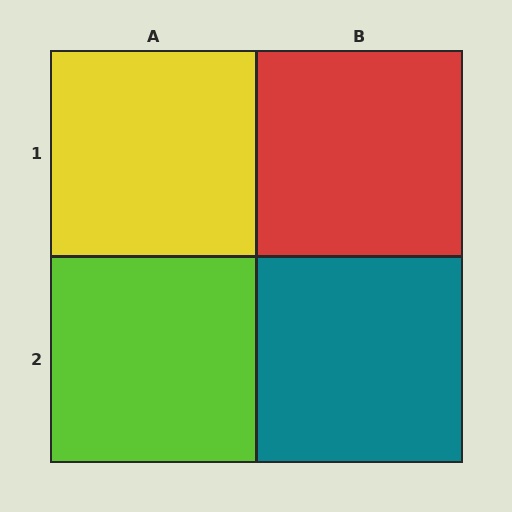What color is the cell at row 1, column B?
Red.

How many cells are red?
1 cell is red.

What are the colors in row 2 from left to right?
Lime, teal.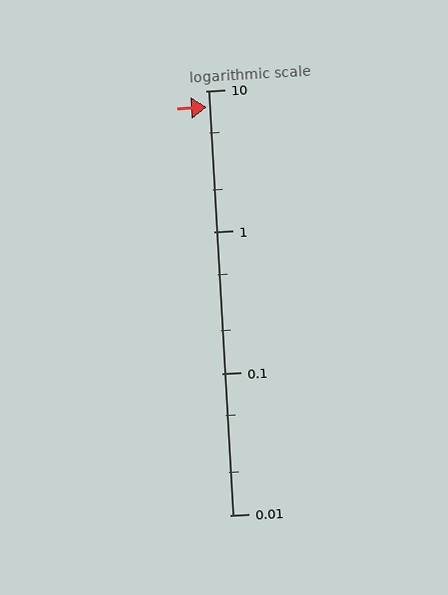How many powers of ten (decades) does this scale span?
The scale spans 3 decades, from 0.01 to 10.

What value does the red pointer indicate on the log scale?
The pointer indicates approximately 7.6.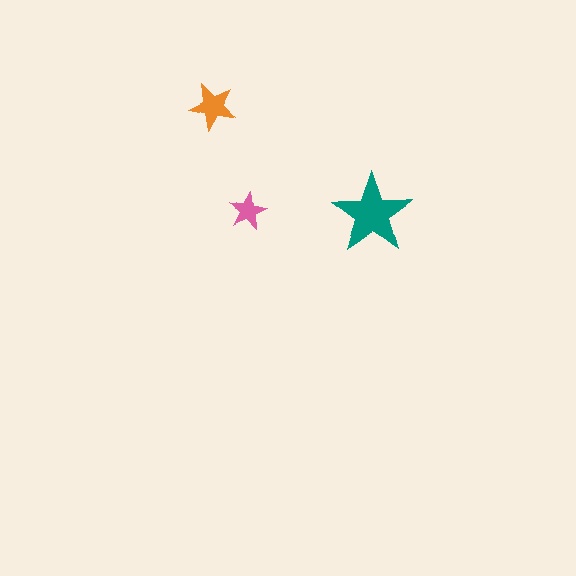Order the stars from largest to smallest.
the teal one, the orange one, the pink one.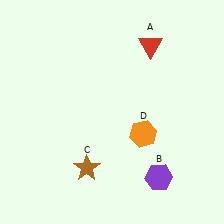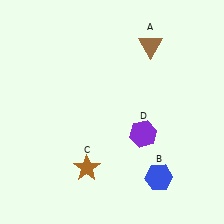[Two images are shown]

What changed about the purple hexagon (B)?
In Image 1, B is purple. In Image 2, it changed to blue.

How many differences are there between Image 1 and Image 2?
There are 3 differences between the two images.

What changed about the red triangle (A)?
In Image 1, A is red. In Image 2, it changed to brown.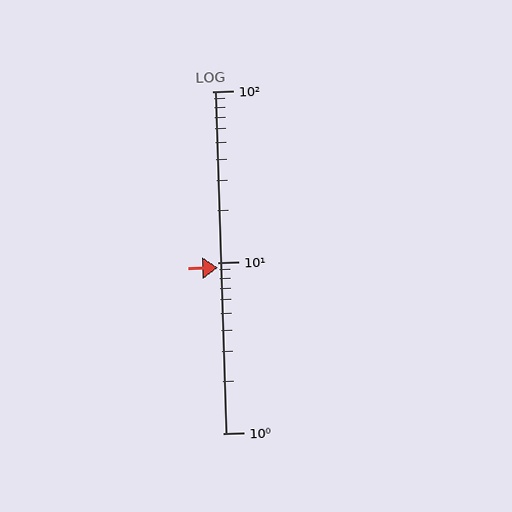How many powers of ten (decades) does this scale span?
The scale spans 2 decades, from 1 to 100.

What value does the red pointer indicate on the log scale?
The pointer indicates approximately 9.3.